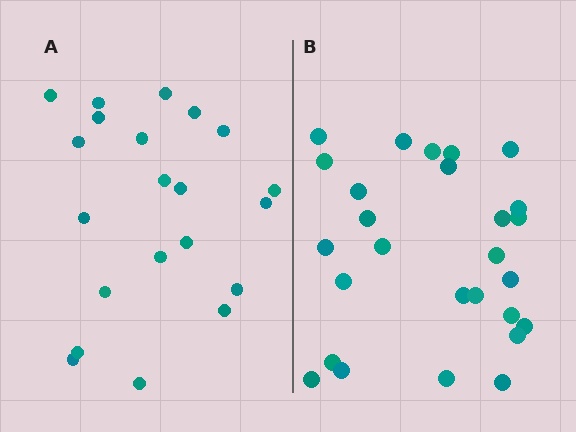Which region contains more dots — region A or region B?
Region B (the right region) has more dots.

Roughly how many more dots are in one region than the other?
Region B has about 6 more dots than region A.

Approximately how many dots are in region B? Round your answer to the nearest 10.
About 30 dots. (The exact count is 27, which rounds to 30.)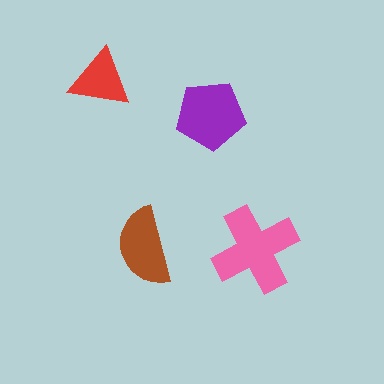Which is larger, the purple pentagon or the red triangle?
The purple pentagon.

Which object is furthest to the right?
The pink cross is rightmost.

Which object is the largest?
The pink cross.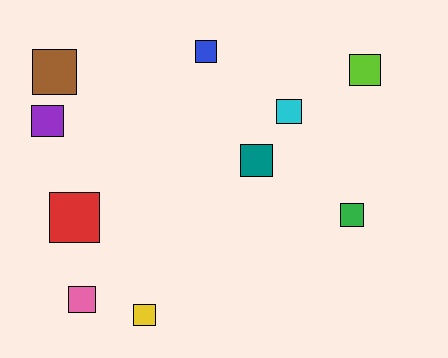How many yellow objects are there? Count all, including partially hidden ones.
There is 1 yellow object.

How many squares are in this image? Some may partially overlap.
There are 10 squares.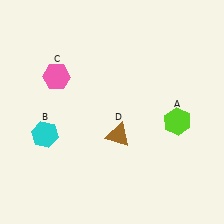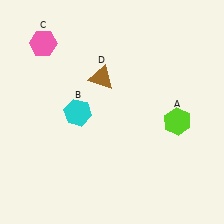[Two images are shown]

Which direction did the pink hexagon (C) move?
The pink hexagon (C) moved up.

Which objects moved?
The objects that moved are: the cyan hexagon (B), the pink hexagon (C), the brown triangle (D).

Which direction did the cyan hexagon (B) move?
The cyan hexagon (B) moved right.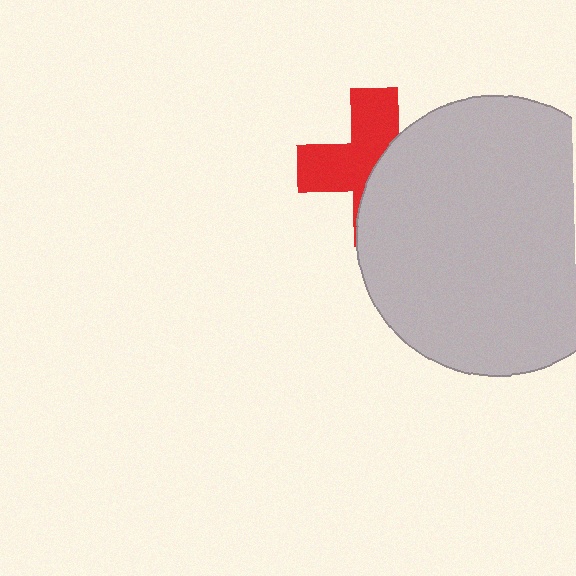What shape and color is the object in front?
The object in front is a light gray circle.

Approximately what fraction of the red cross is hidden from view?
Roughly 49% of the red cross is hidden behind the light gray circle.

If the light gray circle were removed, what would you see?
You would see the complete red cross.